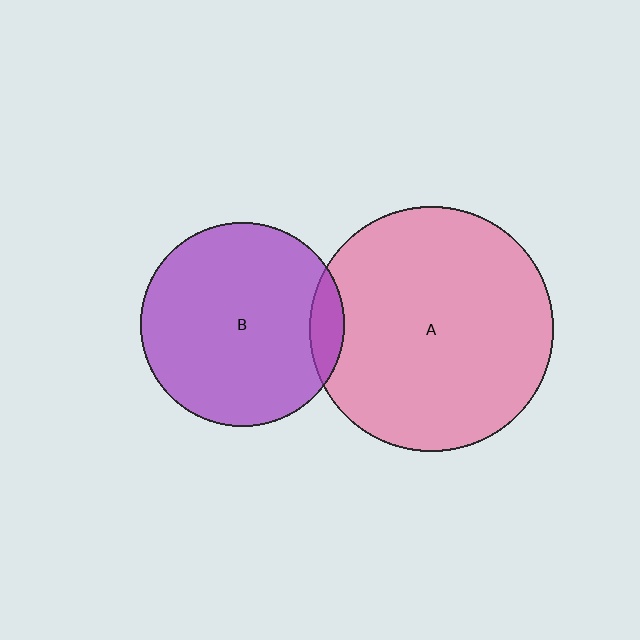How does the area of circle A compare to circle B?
Approximately 1.4 times.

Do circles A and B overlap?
Yes.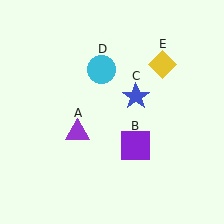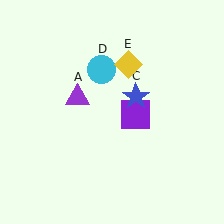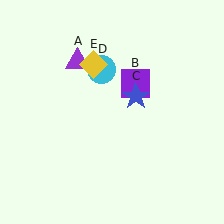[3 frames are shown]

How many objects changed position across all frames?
3 objects changed position: purple triangle (object A), purple square (object B), yellow diamond (object E).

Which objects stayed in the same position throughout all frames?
Blue star (object C) and cyan circle (object D) remained stationary.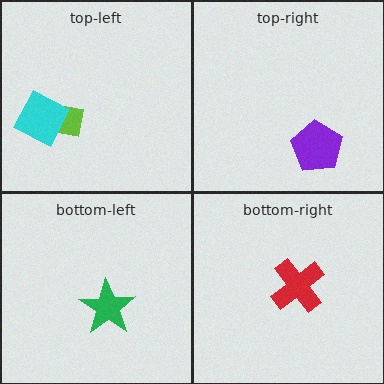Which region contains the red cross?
The bottom-right region.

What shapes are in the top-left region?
The lime rectangle, the cyan diamond.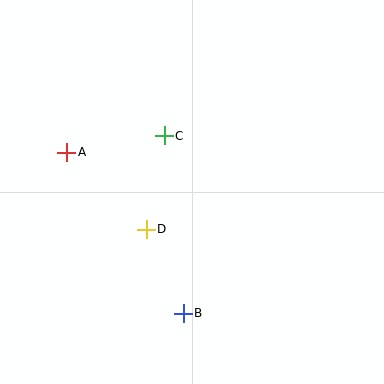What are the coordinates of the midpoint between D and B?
The midpoint between D and B is at (165, 271).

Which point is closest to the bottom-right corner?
Point B is closest to the bottom-right corner.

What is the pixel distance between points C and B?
The distance between C and B is 179 pixels.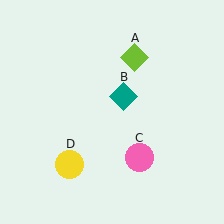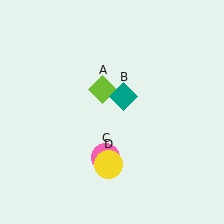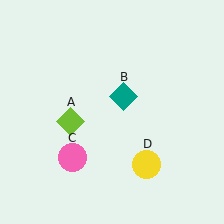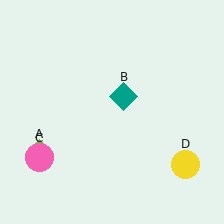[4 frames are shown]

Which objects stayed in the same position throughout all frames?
Teal diamond (object B) remained stationary.